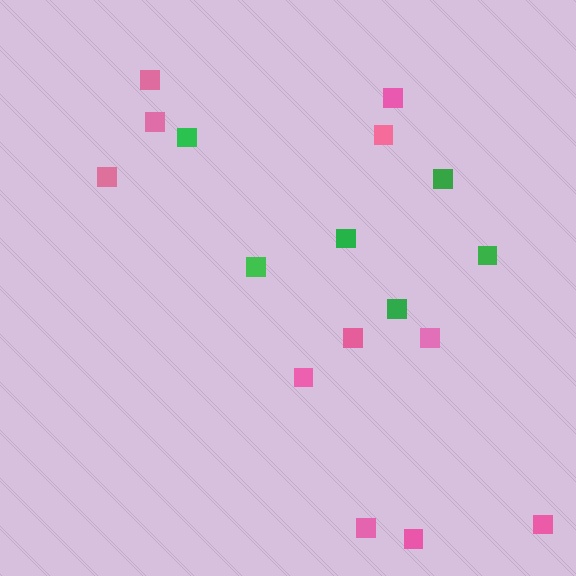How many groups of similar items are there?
There are 2 groups: one group of pink squares (11) and one group of green squares (6).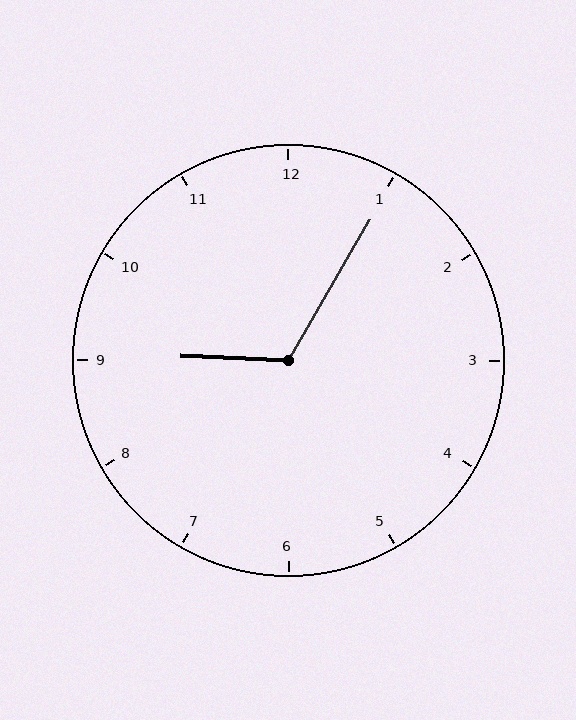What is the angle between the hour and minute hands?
Approximately 118 degrees.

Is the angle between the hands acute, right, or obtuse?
It is obtuse.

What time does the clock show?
9:05.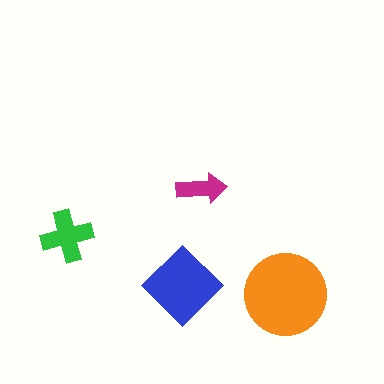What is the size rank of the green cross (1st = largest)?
3rd.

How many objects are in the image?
There are 4 objects in the image.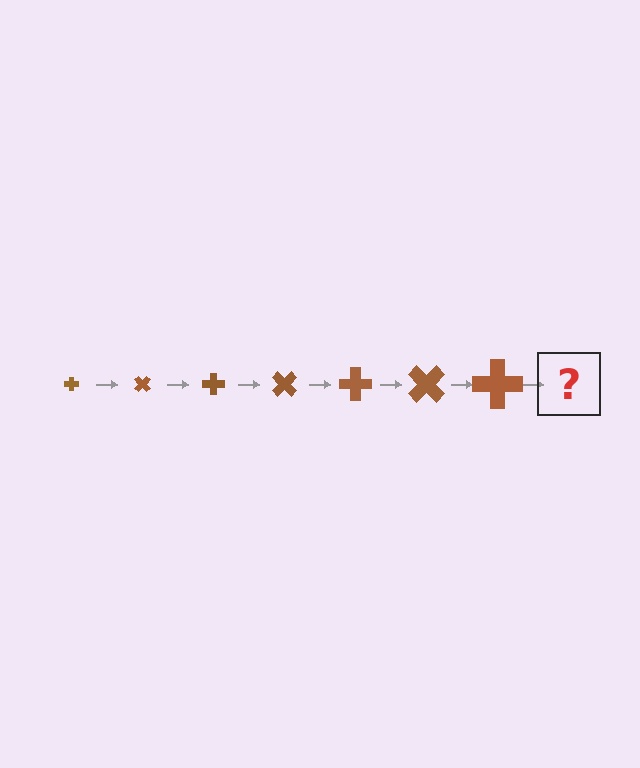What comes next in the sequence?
The next element should be a cross, larger than the previous one and rotated 315 degrees from the start.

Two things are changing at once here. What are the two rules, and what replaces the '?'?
The two rules are that the cross grows larger each step and it rotates 45 degrees each step. The '?' should be a cross, larger than the previous one and rotated 315 degrees from the start.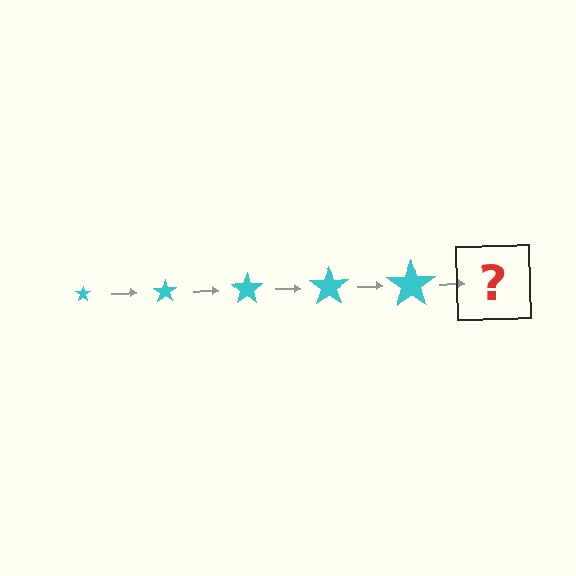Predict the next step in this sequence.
The next step is a cyan star, larger than the previous one.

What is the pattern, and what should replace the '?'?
The pattern is that the star gets progressively larger each step. The '?' should be a cyan star, larger than the previous one.